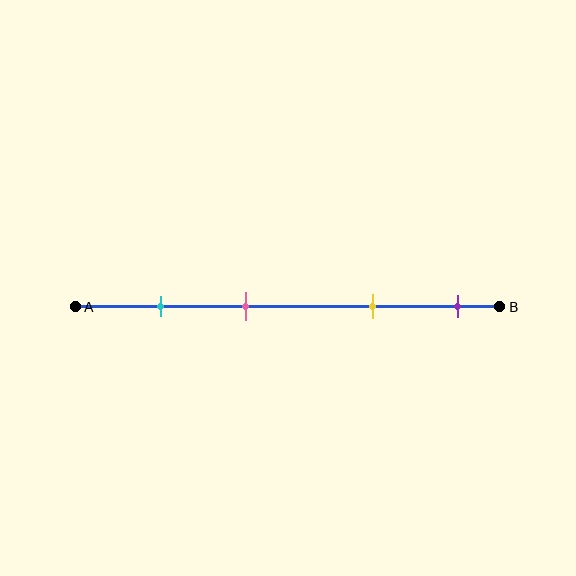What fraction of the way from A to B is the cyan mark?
The cyan mark is approximately 20% (0.2) of the way from A to B.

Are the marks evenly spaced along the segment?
No, the marks are not evenly spaced.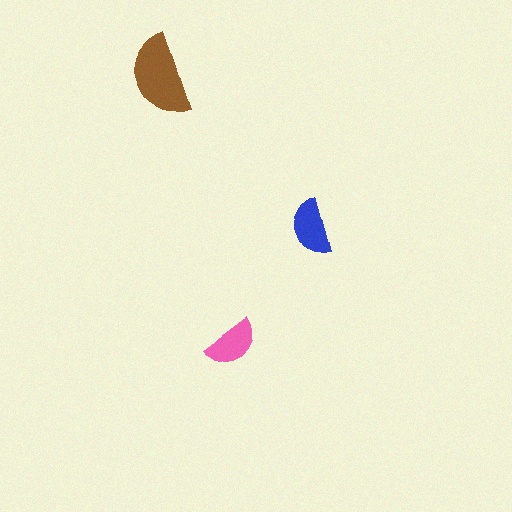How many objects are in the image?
There are 3 objects in the image.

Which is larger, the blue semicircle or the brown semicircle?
The brown one.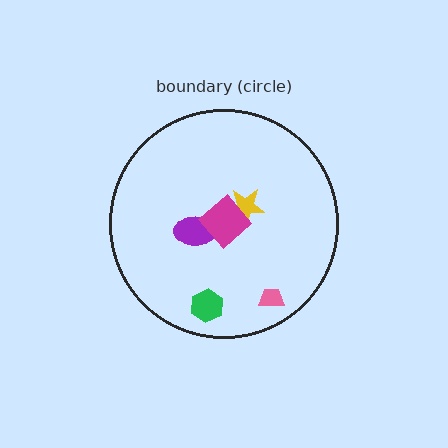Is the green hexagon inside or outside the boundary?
Inside.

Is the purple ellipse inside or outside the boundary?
Inside.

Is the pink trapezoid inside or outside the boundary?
Inside.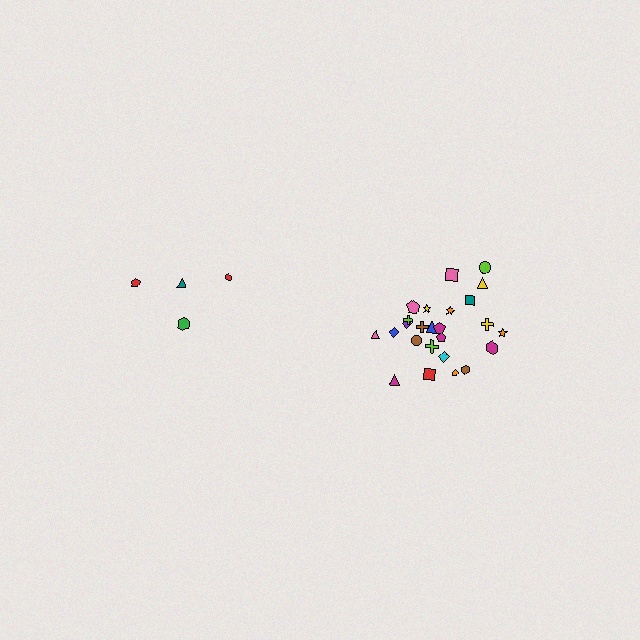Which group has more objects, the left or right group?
The right group.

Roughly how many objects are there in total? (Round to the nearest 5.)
Roughly 30 objects in total.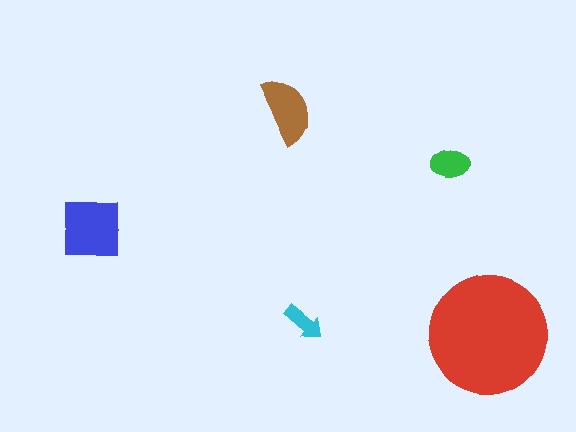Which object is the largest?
The red circle.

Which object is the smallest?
The cyan arrow.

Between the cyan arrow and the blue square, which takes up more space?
The blue square.